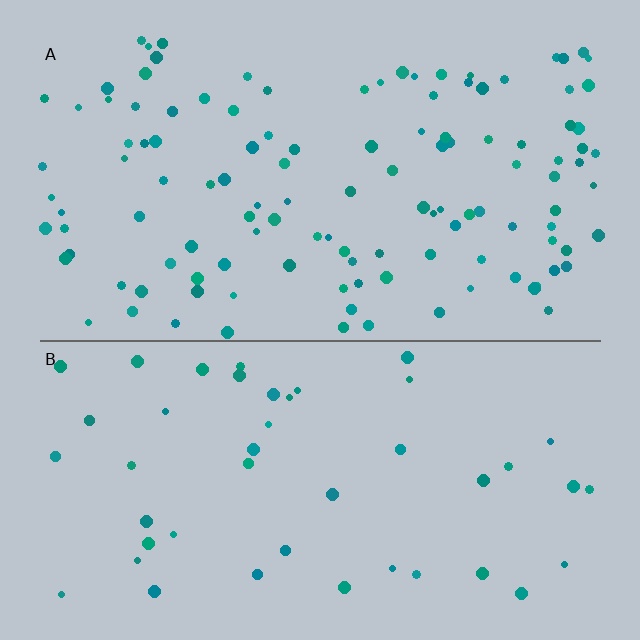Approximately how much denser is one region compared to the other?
Approximately 2.7× — region A over region B.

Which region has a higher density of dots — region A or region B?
A (the top).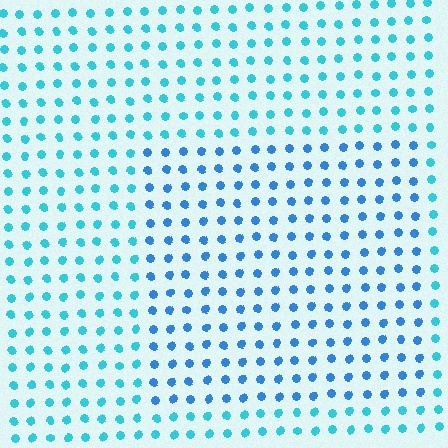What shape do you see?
I see a rectangle.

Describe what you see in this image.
The image is filled with small cyan elements in a uniform arrangement. A rectangle-shaped region is visible where the elements are tinted to a slightly different hue, forming a subtle color boundary.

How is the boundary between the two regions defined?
The boundary is defined purely by a slight shift in hue (about 26 degrees). Spacing, size, and orientation are identical on both sides.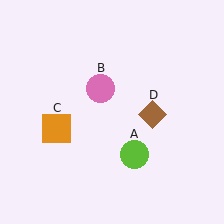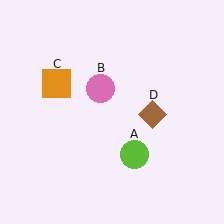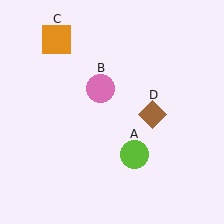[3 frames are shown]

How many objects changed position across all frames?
1 object changed position: orange square (object C).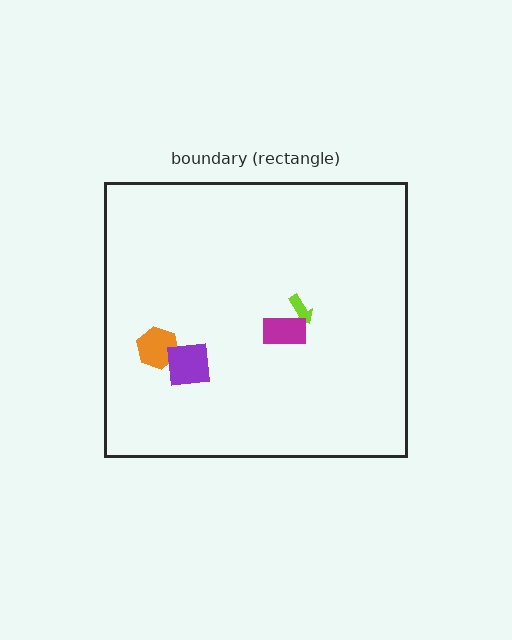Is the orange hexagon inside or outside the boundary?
Inside.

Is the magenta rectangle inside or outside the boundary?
Inside.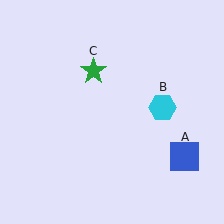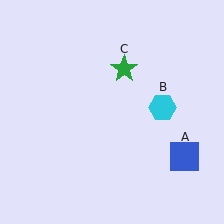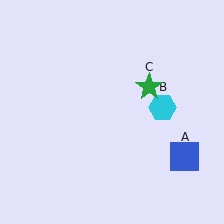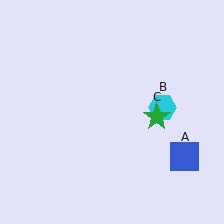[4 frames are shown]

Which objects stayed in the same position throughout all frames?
Blue square (object A) and cyan hexagon (object B) remained stationary.